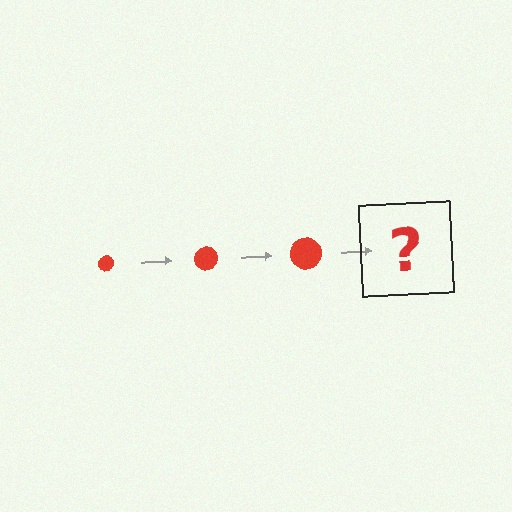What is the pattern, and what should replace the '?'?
The pattern is that the circle gets progressively larger each step. The '?' should be a red circle, larger than the previous one.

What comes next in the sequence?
The next element should be a red circle, larger than the previous one.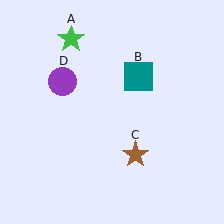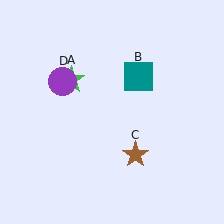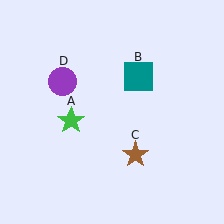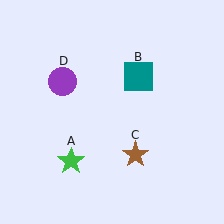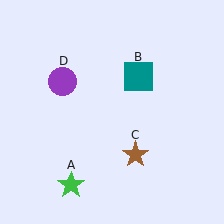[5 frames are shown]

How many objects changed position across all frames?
1 object changed position: green star (object A).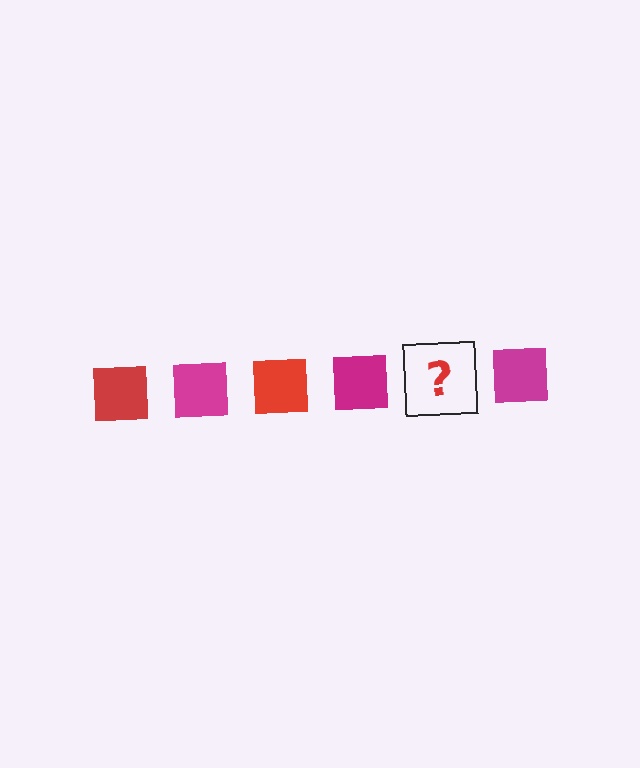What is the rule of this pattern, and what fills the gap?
The rule is that the pattern cycles through red, magenta squares. The gap should be filled with a red square.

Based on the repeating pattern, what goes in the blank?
The blank should be a red square.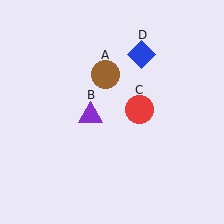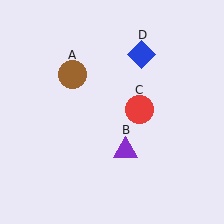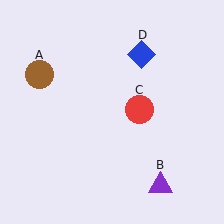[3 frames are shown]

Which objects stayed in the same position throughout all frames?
Red circle (object C) and blue diamond (object D) remained stationary.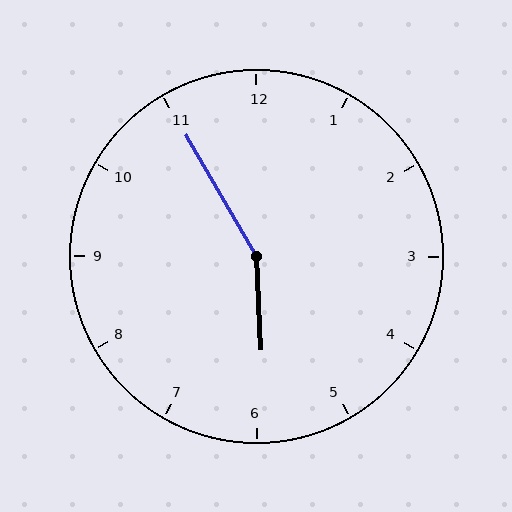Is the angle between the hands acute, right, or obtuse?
It is obtuse.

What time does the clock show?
5:55.